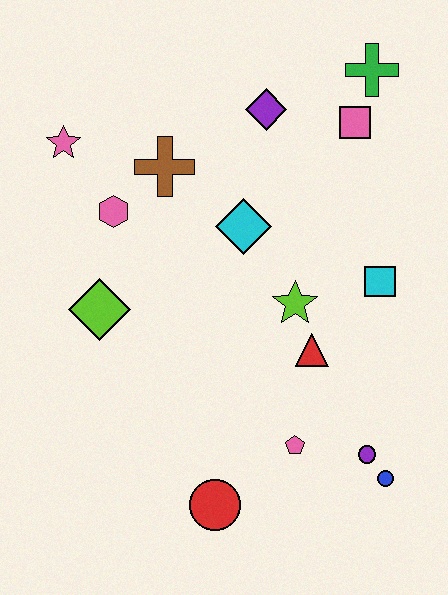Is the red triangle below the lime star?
Yes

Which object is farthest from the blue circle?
The pink star is farthest from the blue circle.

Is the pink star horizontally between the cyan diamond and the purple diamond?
No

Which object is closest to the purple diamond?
The pink square is closest to the purple diamond.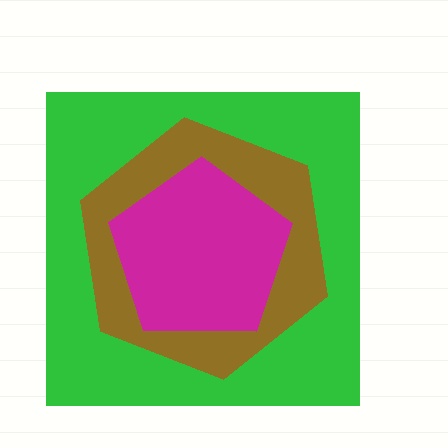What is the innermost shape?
The magenta pentagon.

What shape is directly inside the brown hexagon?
The magenta pentagon.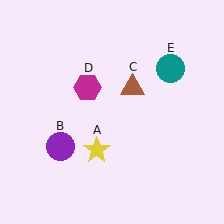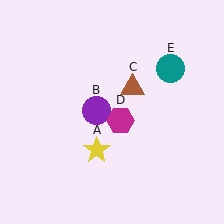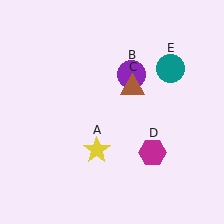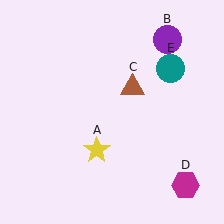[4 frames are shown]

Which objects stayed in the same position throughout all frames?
Yellow star (object A) and brown triangle (object C) and teal circle (object E) remained stationary.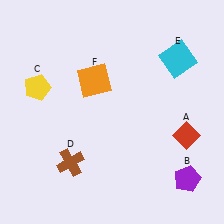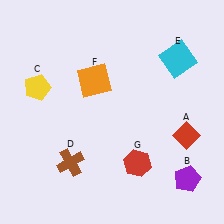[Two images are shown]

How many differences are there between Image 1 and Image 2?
There is 1 difference between the two images.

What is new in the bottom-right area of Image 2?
A red hexagon (G) was added in the bottom-right area of Image 2.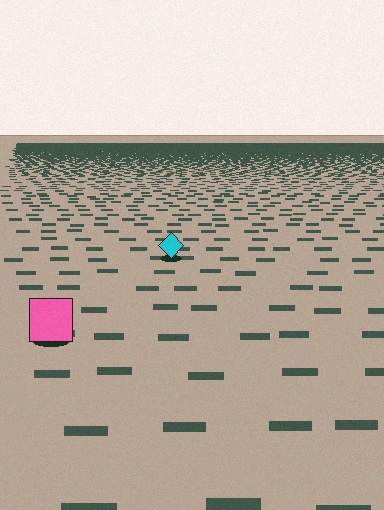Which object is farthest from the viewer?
The cyan diamond is farthest from the viewer. It appears smaller and the ground texture around it is denser.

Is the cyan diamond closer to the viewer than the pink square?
No. The pink square is closer — you can tell from the texture gradient: the ground texture is coarser near it.